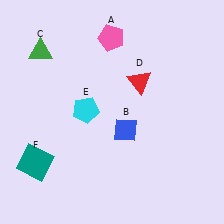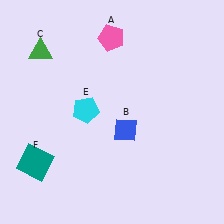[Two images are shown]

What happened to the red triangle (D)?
The red triangle (D) was removed in Image 2. It was in the top-right area of Image 1.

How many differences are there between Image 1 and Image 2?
There is 1 difference between the two images.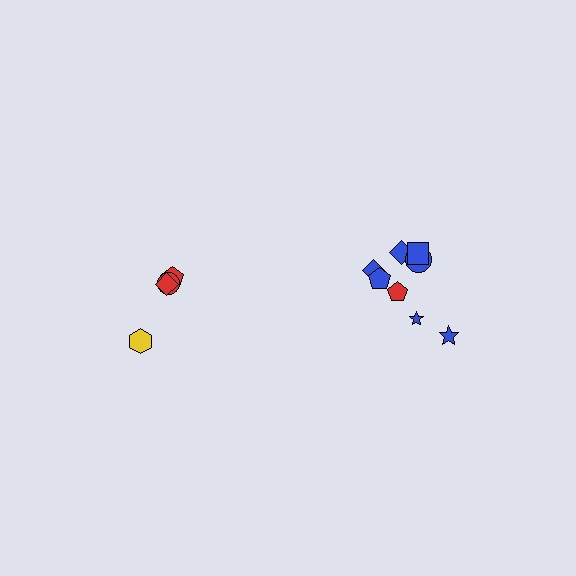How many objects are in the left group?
There are 4 objects.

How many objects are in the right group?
There are 8 objects.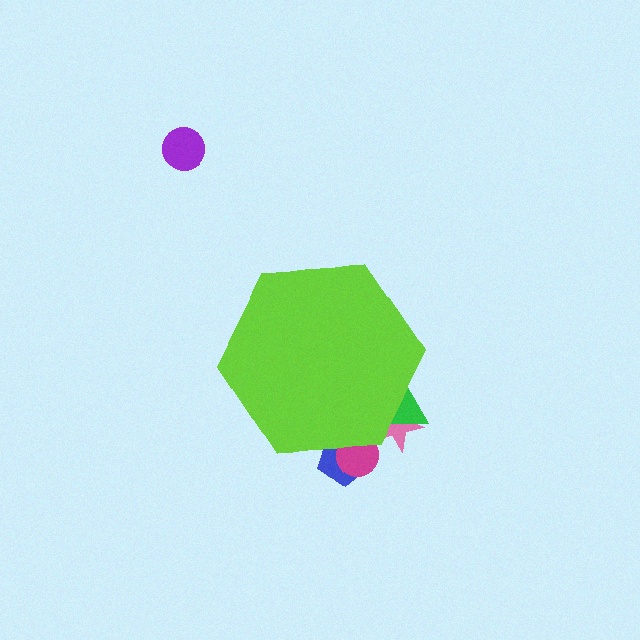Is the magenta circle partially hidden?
Yes, the magenta circle is partially hidden behind the lime hexagon.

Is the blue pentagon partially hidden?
Yes, the blue pentagon is partially hidden behind the lime hexagon.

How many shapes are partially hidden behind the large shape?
4 shapes are partially hidden.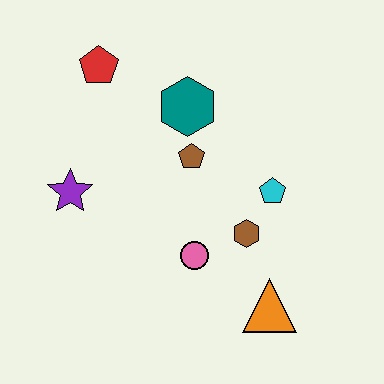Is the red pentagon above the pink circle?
Yes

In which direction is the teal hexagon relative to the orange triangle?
The teal hexagon is above the orange triangle.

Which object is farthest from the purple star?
The orange triangle is farthest from the purple star.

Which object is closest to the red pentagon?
The teal hexagon is closest to the red pentagon.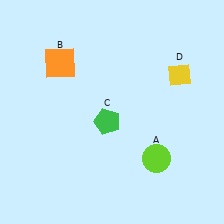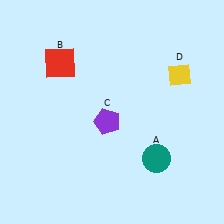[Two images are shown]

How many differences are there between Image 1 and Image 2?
There are 3 differences between the two images.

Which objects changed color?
A changed from lime to teal. B changed from orange to red. C changed from green to purple.